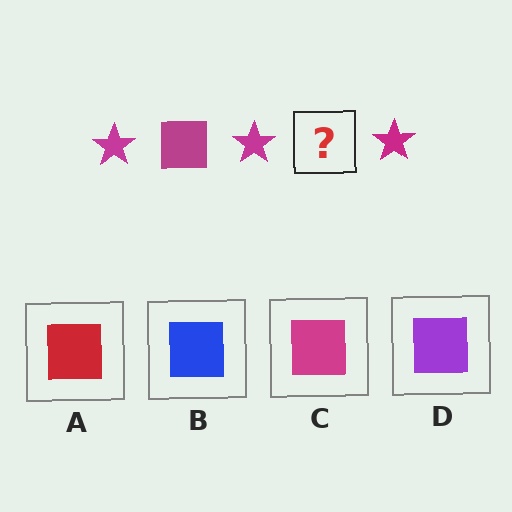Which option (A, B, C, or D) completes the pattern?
C.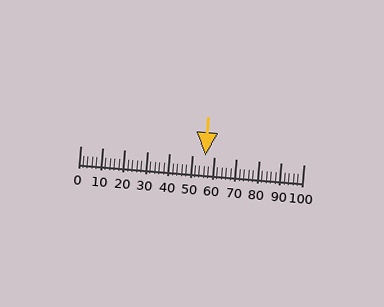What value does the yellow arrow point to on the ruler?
The yellow arrow points to approximately 56.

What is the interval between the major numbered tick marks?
The major tick marks are spaced 10 units apart.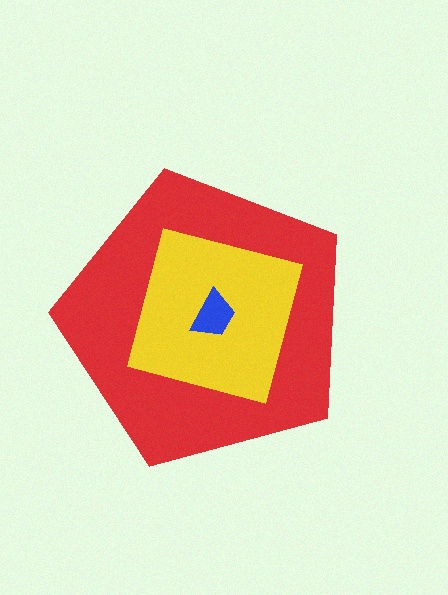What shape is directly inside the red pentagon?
The yellow square.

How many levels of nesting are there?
3.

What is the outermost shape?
The red pentagon.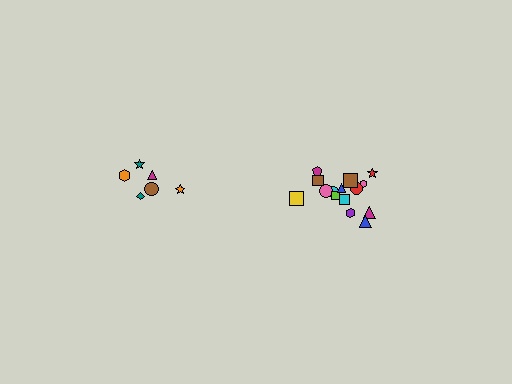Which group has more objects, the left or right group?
The right group.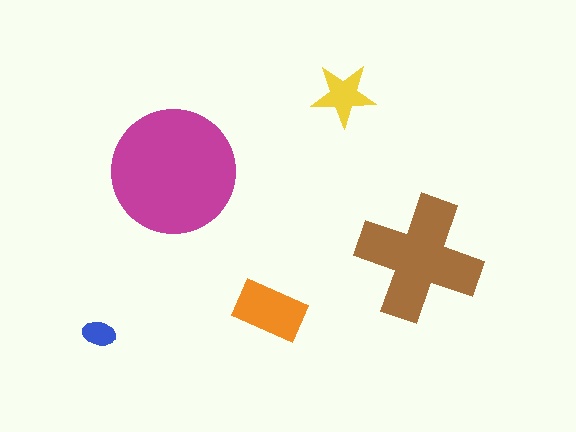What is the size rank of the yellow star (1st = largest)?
4th.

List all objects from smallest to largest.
The blue ellipse, the yellow star, the orange rectangle, the brown cross, the magenta circle.